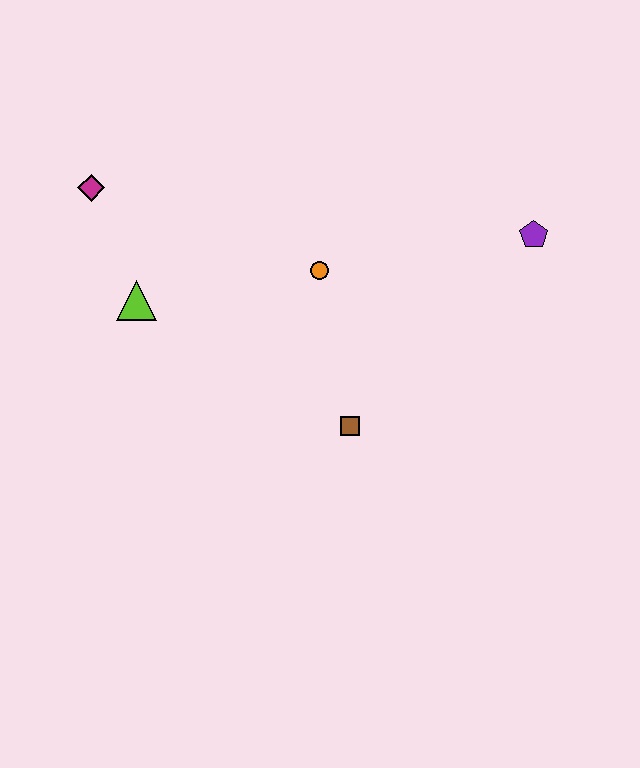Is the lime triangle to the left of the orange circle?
Yes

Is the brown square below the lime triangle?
Yes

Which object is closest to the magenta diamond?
The lime triangle is closest to the magenta diamond.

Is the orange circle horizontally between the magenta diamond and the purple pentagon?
Yes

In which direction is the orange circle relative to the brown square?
The orange circle is above the brown square.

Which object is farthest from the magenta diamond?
The purple pentagon is farthest from the magenta diamond.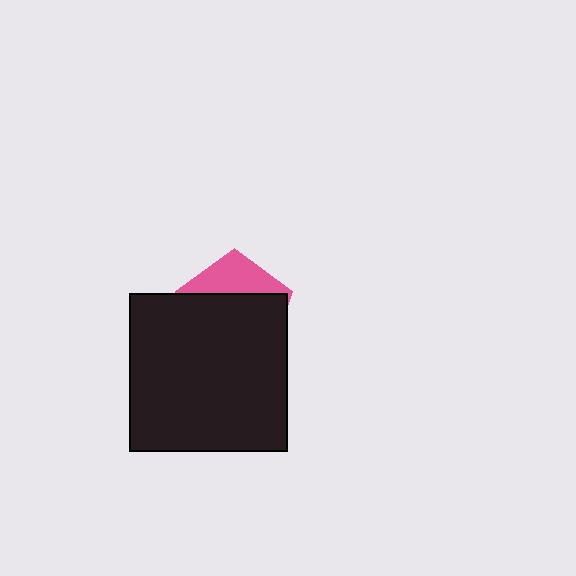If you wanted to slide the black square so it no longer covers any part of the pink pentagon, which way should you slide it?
Slide it down — that is the most direct way to separate the two shapes.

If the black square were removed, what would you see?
You would see the complete pink pentagon.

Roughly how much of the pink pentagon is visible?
A small part of it is visible (roughly 31%).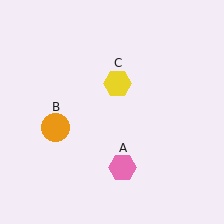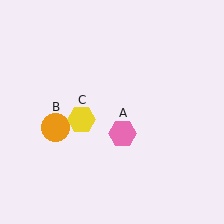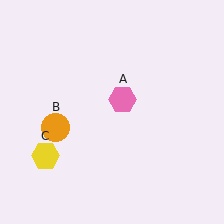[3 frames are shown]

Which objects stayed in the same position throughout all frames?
Orange circle (object B) remained stationary.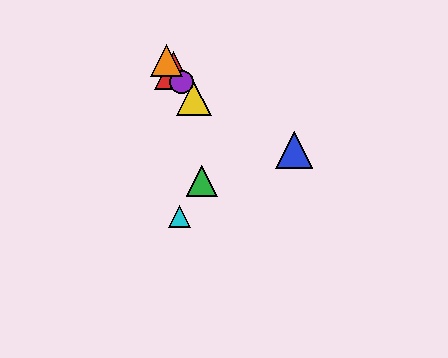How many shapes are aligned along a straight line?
4 shapes (the red triangle, the yellow triangle, the purple circle, the orange triangle) are aligned along a straight line.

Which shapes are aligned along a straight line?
The red triangle, the yellow triangle, the purple circle, the orange triangle are aligned along a straight line.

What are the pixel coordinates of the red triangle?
The red triangle is at (174, 71).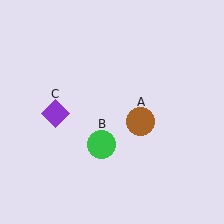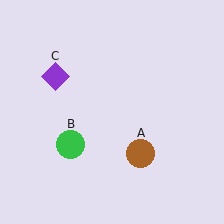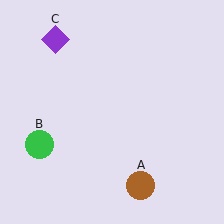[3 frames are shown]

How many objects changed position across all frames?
3 objects changed position: brown circle (object A), green circle (object B), purple diamond (object C).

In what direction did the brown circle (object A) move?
The brown circle (object A) moved down.